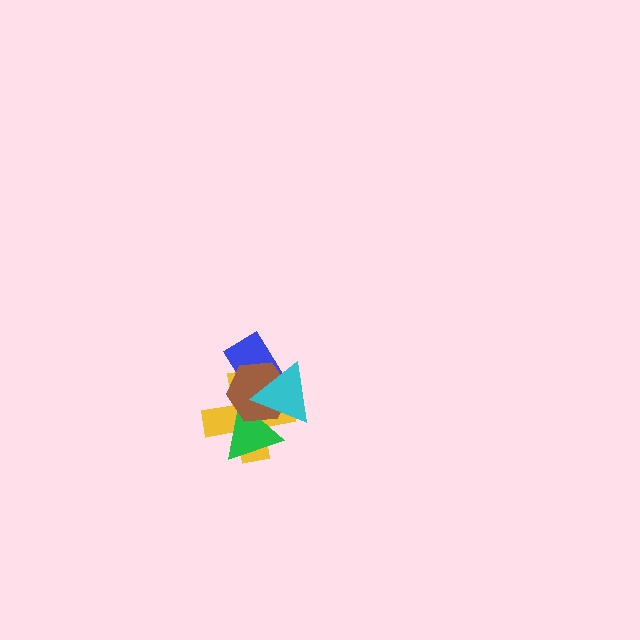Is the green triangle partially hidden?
Yes, it is partially covered by another shape.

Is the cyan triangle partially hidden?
No, no other shape covers it.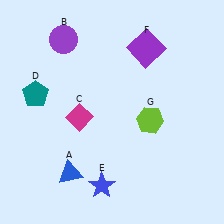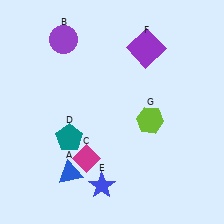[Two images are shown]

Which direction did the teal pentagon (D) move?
The teal pentagon (D) moved down.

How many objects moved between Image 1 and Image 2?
2 objects moved between the two images.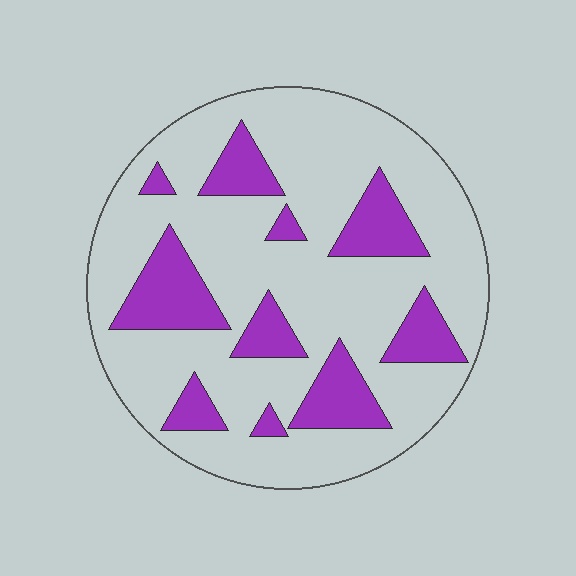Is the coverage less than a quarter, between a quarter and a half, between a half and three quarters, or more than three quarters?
Less than a quarter.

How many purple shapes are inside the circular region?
10.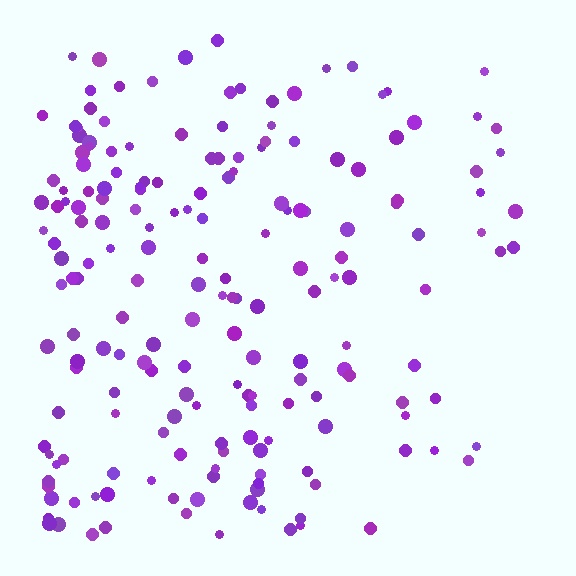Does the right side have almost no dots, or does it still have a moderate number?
Still a moderate number, just noticeably fewer than the left.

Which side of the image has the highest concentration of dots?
The left.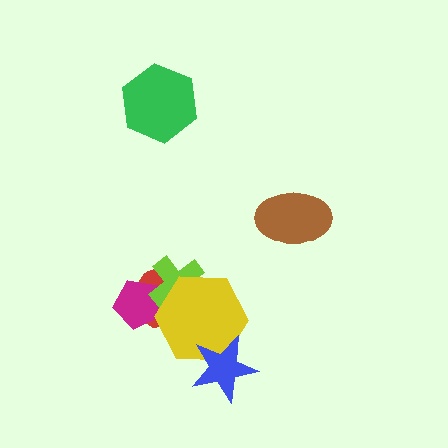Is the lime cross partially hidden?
Yes, it is partially covered by another shape.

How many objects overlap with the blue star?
1 object overlaps with the blue star.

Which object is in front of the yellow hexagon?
The blue star is in front of the yellow hexagon.